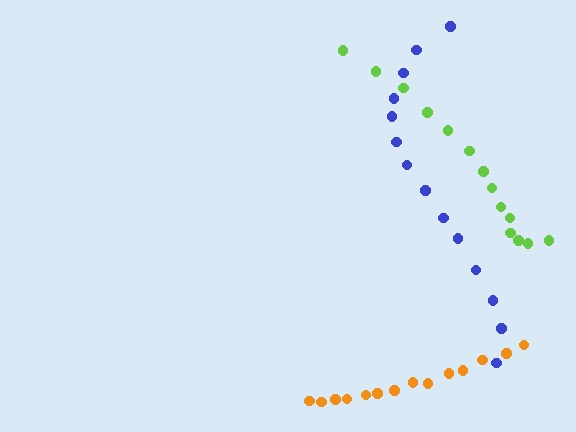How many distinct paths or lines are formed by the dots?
There are 3 distinct paths.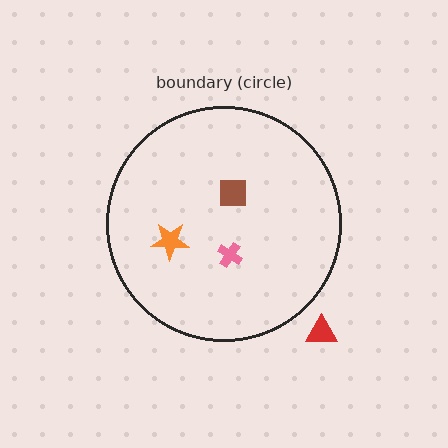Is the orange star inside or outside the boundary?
Inside.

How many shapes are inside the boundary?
3 inside, 1 outside.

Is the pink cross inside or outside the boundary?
Inside.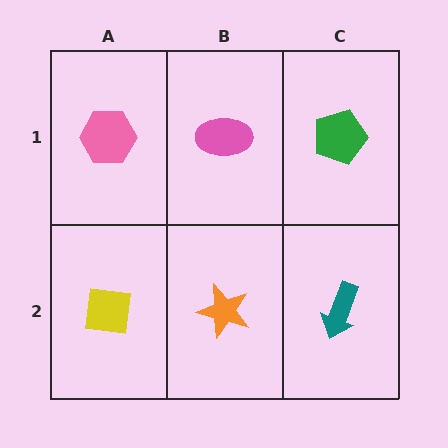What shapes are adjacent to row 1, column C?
A teal arrow (row 2, column C), a pink ellipse (row 1, column B).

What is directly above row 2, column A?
A pink hexagon.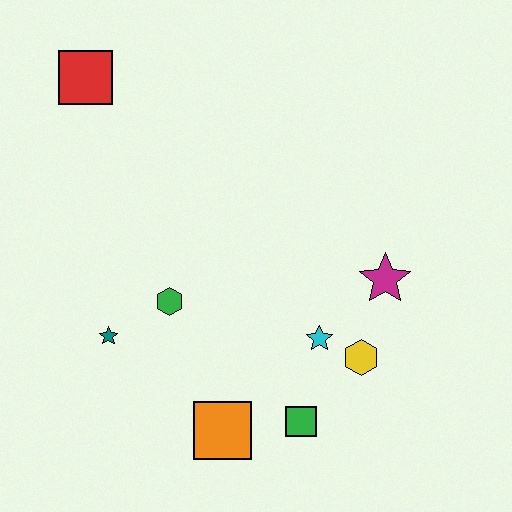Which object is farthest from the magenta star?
The red square is farthest from the magenta star.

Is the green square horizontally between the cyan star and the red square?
Yes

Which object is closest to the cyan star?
The yellow hexagon is closest to the cyan star.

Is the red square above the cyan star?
Yes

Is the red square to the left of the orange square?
Yes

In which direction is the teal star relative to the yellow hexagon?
The teal star is to the left of the yellow hexagon.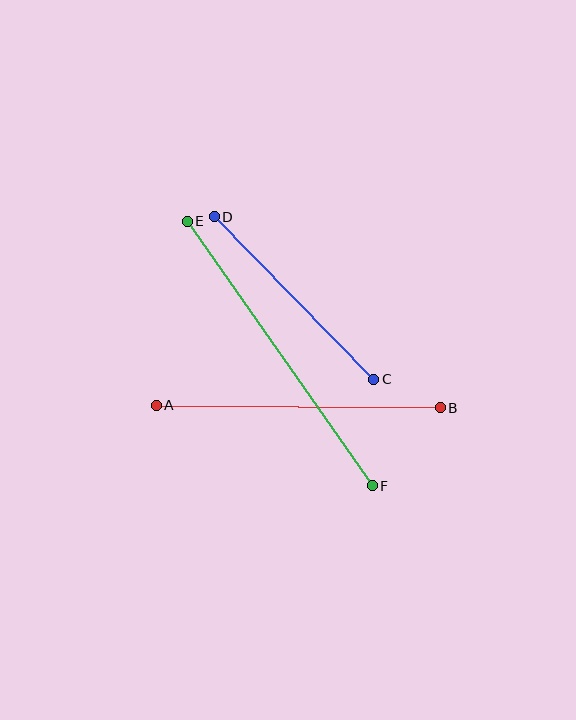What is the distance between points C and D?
The distance is approximately 228 pixels.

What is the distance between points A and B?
The distance is approximately 284 pixels.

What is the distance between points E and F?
The distance is approximately 323 pixels.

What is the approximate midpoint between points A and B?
The midpoint is at approximately (298, 406) pixels.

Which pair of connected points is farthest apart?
Points E and F are farthest apart.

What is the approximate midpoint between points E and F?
The midpoint is at approximately (280, 354) pixels.